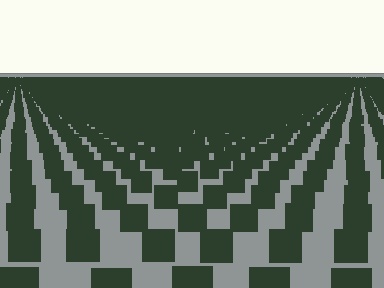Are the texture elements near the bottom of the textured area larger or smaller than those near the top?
Larger. Near the bottom, elements are closer to the viewer and appear at a bigger on-screen size.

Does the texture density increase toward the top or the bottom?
Density increases toward the top.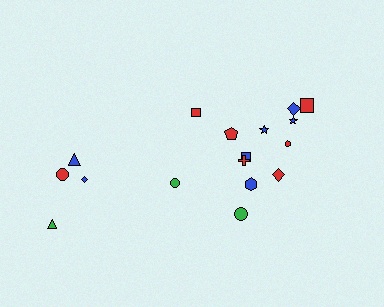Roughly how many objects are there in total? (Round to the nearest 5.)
Roughly 15 objects in total.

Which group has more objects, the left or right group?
The right group.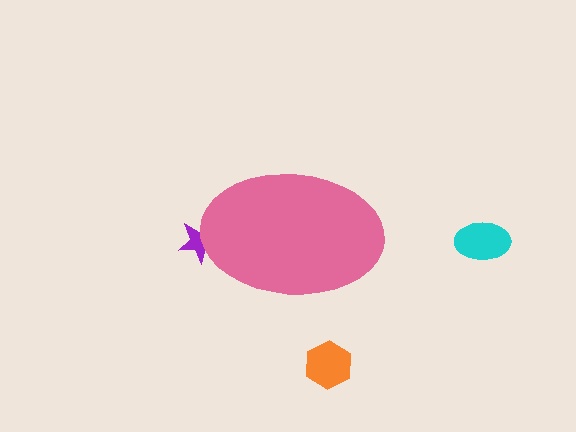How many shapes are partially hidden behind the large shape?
1 shape is partially hidden.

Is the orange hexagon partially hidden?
No, the orange hexagon is fully visible.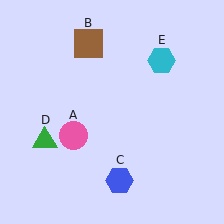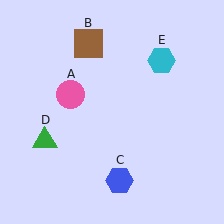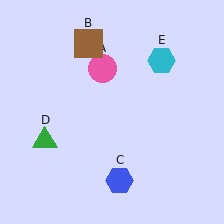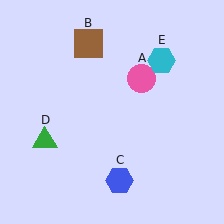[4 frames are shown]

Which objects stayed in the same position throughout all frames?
Brown square (object B) and blue hexagon (object C) and green triangle (object D) and cyan hexagon (object E) remained stationary.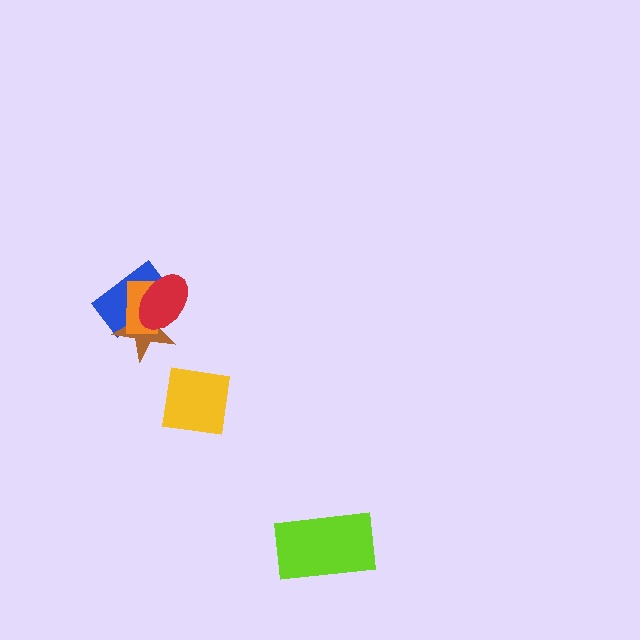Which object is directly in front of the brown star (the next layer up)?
The orange rectangle is directly in front of the brown star.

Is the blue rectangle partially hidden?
Yes, it is partially covered by another shape.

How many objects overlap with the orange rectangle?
3 objects overlap with the orange rectangle.